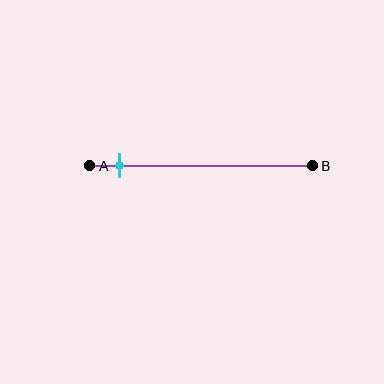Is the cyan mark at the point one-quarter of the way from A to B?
No, the mark is at about 15% from A, not at the 25% one-quarter point.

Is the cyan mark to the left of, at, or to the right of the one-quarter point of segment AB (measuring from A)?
The cyan mark is to the left of the one-quarter point of segment AB.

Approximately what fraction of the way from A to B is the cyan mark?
The cyan mark is approximately 15% of the way from A to B.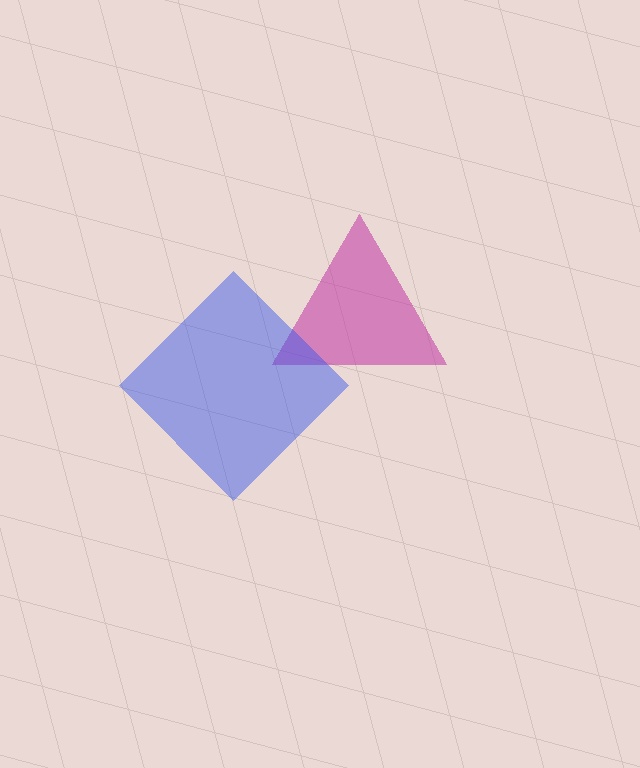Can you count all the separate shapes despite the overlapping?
Yes, there are 2 separate shapes.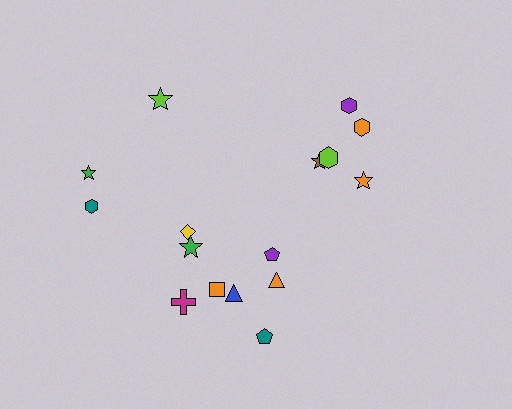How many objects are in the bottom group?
There are 8 objects.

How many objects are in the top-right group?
There are 5 objects.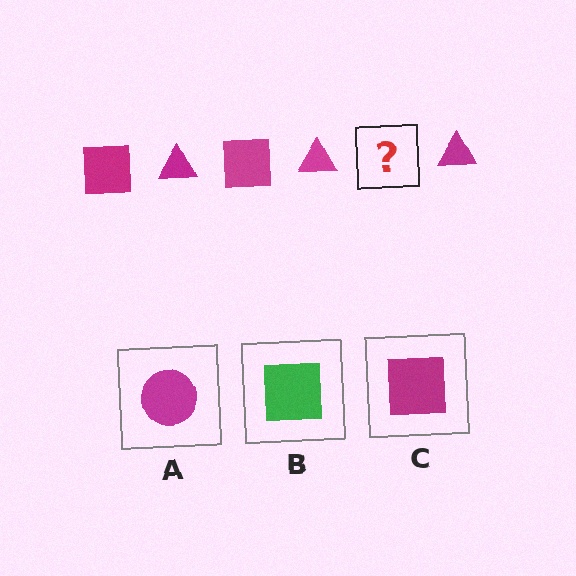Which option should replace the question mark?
Option C.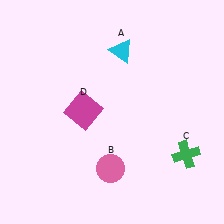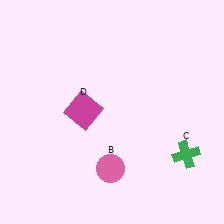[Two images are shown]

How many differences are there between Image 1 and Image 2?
There is 1 difference between the two images.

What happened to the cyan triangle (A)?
The cyan triangle (A) was removed in Image 2. It was in the top-right area of Image 1.